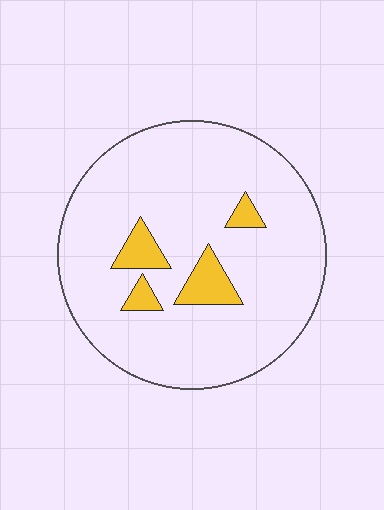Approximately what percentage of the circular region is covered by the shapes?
Approximately 10%.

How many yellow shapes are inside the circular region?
4.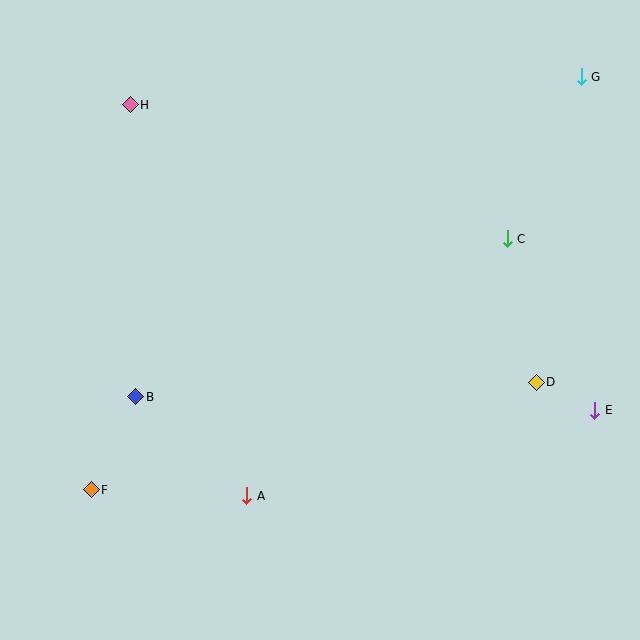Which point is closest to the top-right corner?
Point G is closest to the top-right corner.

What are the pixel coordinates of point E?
Point E is at (595, 410).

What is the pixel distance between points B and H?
The distance between B and H is 292 pixels.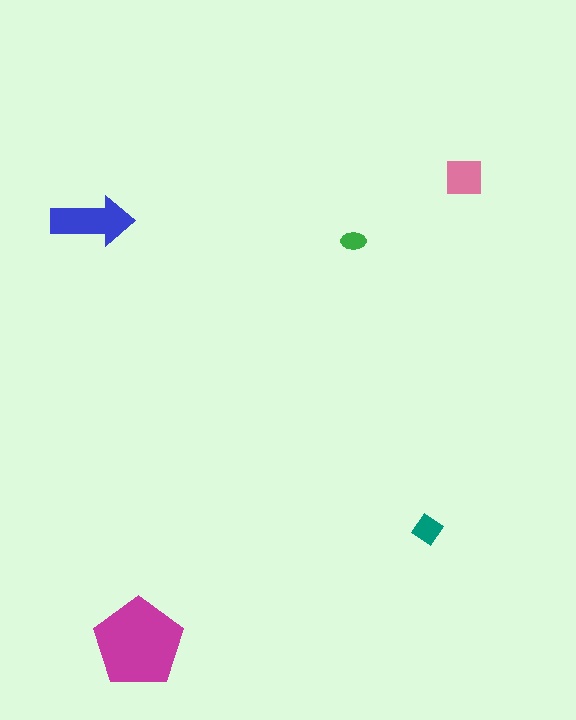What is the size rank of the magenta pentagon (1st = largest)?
1st.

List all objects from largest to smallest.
The magenta pentagon, the blue arrow, the pink square, the teal diamond, the green ellipse.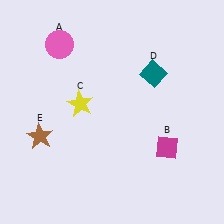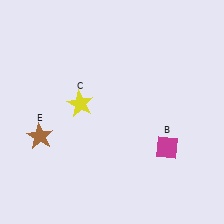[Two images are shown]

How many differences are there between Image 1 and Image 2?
There are 2 differences between the two images.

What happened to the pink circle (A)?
The pink circle (A) was removed in Image 2. It was in the top-left area of Image 1.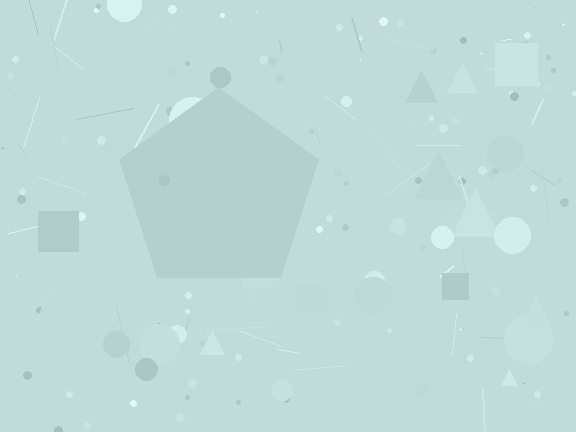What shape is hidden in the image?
A pentagon is hidden in the image.